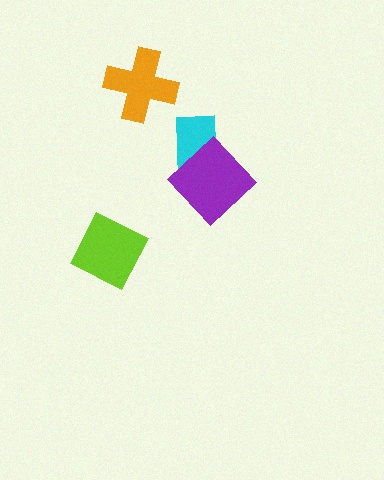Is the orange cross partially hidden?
No, no other shape covers it.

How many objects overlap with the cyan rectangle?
1 object overlaps with the cyan rectangle.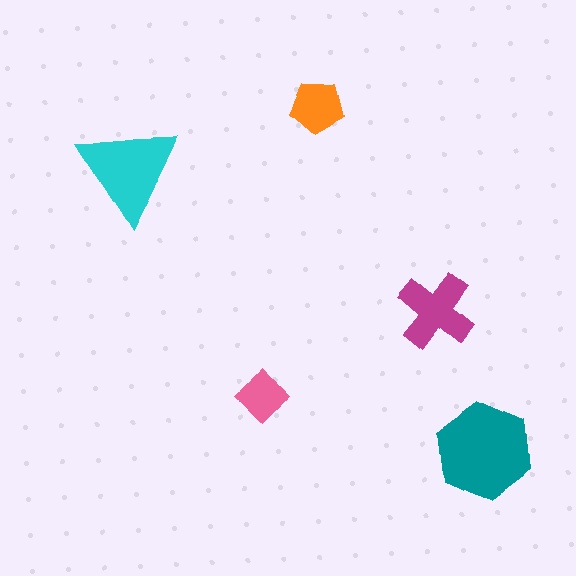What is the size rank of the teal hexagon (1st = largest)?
1st.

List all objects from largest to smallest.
The teal hexagon, the cyan triangle, the magenta cross, the orange pentagon, the pink diamond.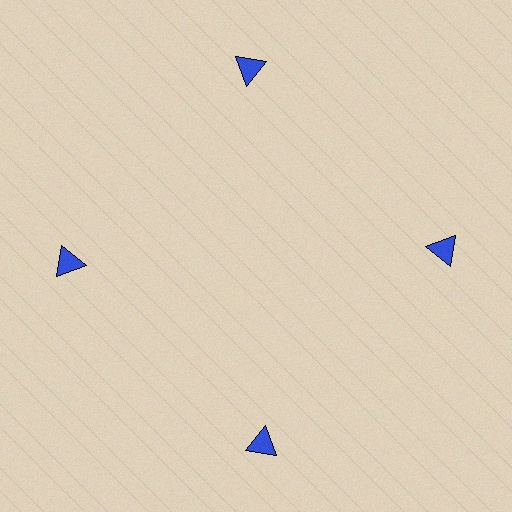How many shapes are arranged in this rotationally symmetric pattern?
There are 4 shapes, arranged in 4 groups of 1.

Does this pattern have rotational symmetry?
Yes, this pattern has 4-fold rotational symmetry. It looks the same after rotating 90 degrees around the center.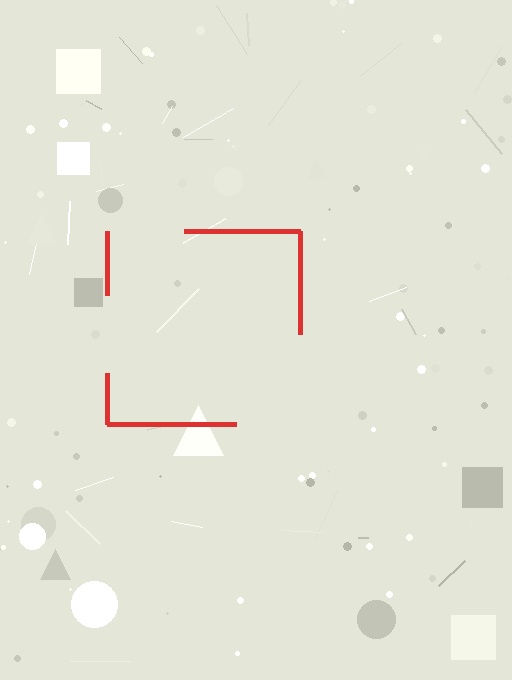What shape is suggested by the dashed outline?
The dashed outline suggests a square.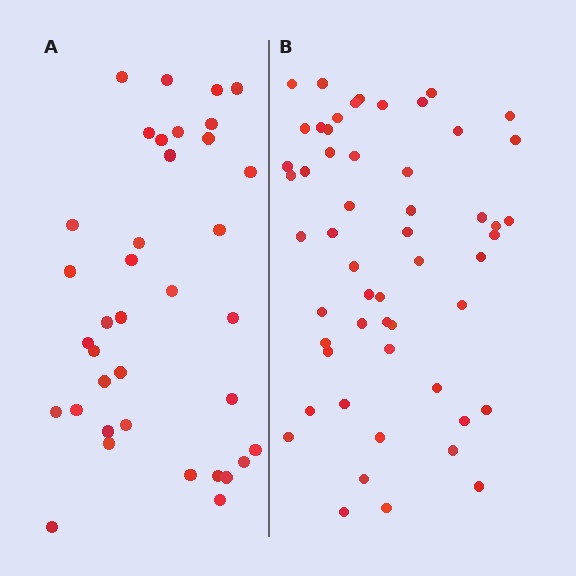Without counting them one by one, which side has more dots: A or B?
Region B (the right region) has more dots.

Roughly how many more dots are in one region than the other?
Region B has approximately 15 more dots than region A.